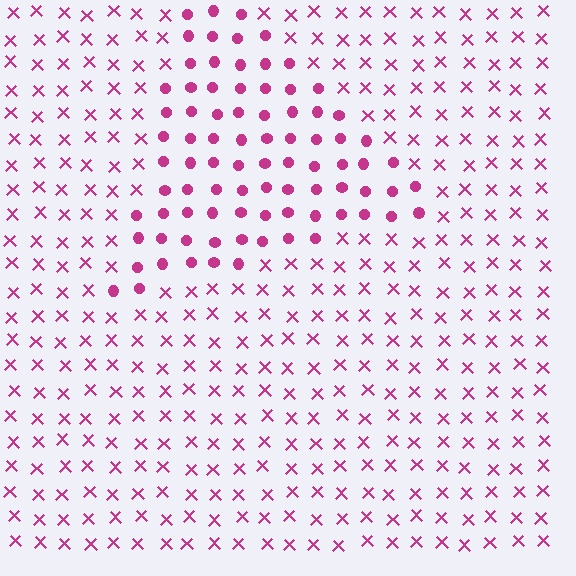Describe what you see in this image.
The image is filled with small magenta elements arranged in a uniform grid. A triangle-shaped region contains circles, while the surrounding area contains X marks. The boundary is defined purely by the change in element shape.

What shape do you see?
I see a triangle.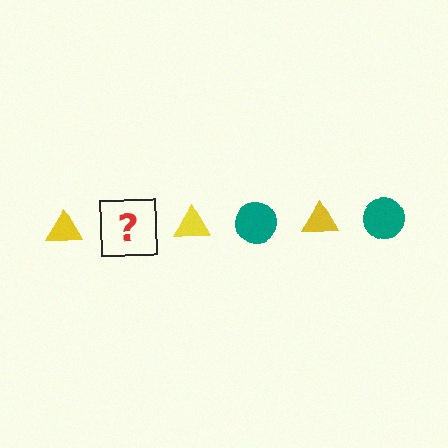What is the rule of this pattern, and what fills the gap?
The rule is that the pattern alternates between yellow triangle and teal circle. The gap should be filled with a teal circle.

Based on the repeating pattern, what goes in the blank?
The blank should be a teal circle.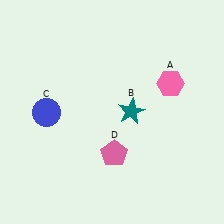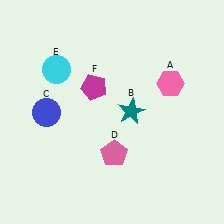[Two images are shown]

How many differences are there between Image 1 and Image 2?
There are 2 differences between the two images.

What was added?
A cyan circle (E), a magenta pentagon (F) were added in Image 2.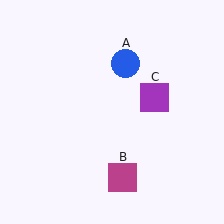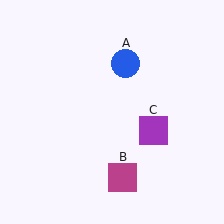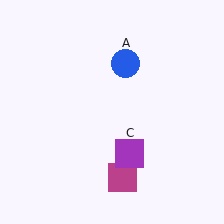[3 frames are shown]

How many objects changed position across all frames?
1 object changed position: purple square (object C).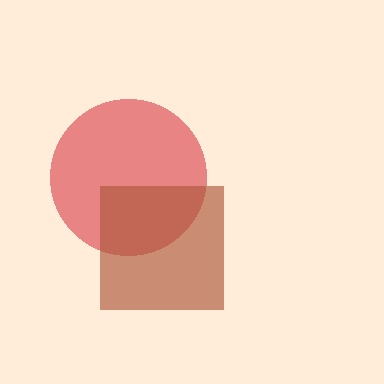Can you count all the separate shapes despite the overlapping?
Yes, there are 2 separate shapes.